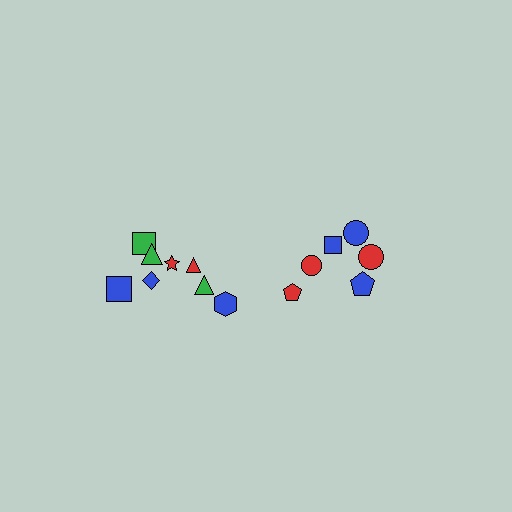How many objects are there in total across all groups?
There are 14 objects.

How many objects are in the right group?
There are 6 objects.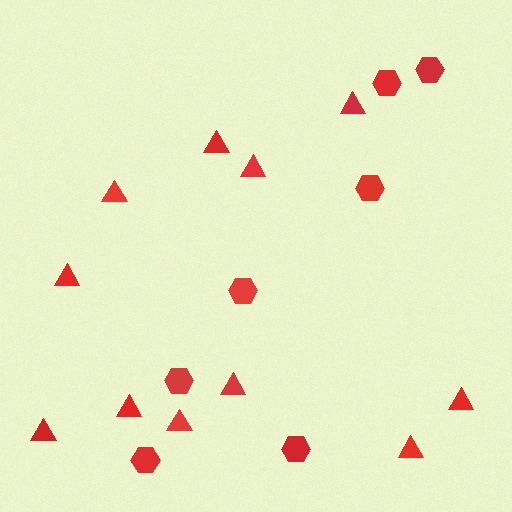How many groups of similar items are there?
There are 2 groups: one group of triangles (11) and one group of hexagons (7).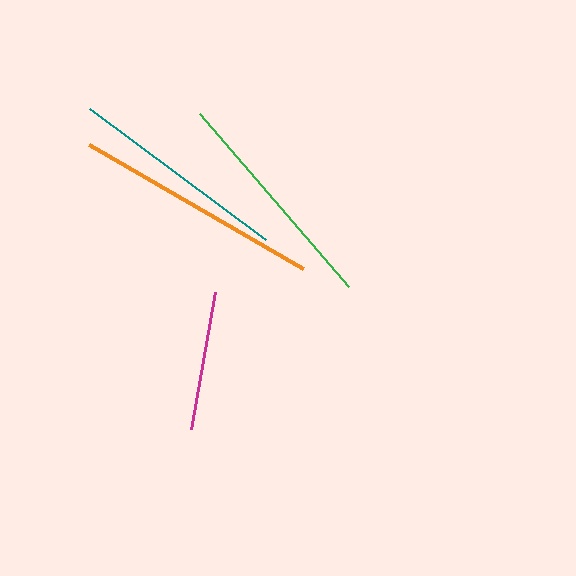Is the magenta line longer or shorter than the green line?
The green line is longer than the magenta line.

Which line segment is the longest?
The orange line is the longest at approximately 247 pixels.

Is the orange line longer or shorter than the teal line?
The orange line is longer than the teal line.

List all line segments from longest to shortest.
From longest to shortest: orange, green, teal, magenta.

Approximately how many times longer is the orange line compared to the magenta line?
The orange line is approximately 1.8 times the length of the magenta line.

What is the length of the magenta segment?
The magenta segment is approximately 139 pixels long.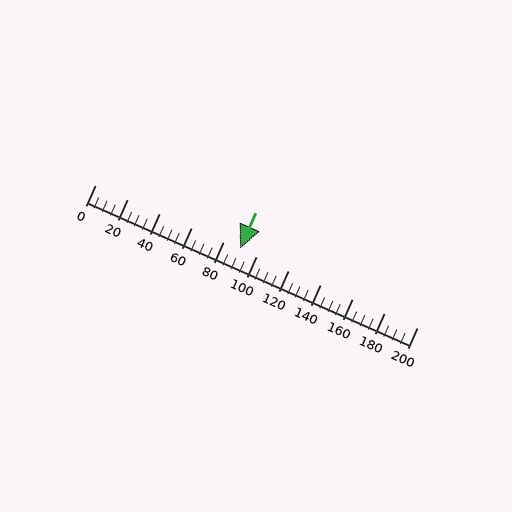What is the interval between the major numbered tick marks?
The major tick marks are spaced 20 units apart.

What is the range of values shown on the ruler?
The ruler shows values from 0 to 200.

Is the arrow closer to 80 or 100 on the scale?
The arrow is closer to 100.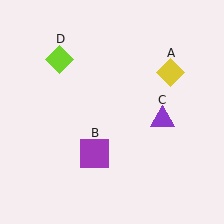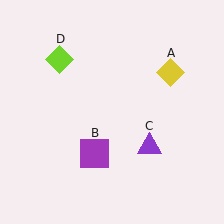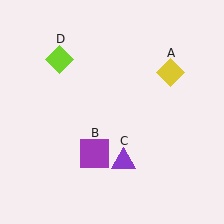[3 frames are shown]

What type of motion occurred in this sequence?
The purple triangle (object C) rotated clockwise around the center of the scene.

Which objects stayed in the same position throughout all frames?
Yellow diamond (object A) and purple square (object B) and lime diamond (object D) remained stationary.